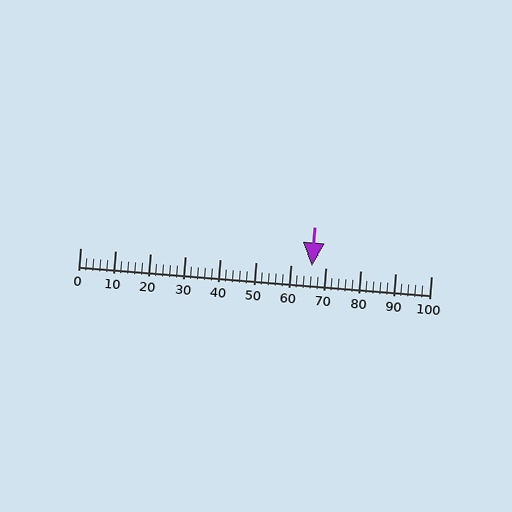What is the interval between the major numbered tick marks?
The major tick marks are spaced 10 units apart.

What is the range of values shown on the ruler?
The ruler shows values from 0 to 100.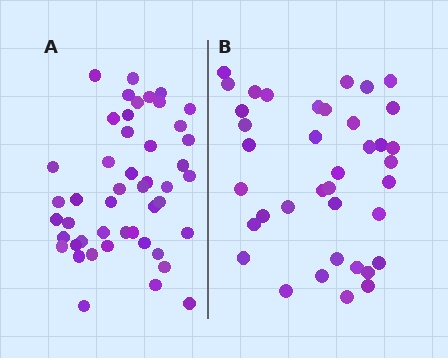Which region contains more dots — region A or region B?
Region A (the left region) has more dots.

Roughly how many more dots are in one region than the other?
Region A has roughly 8 or so more dots than region B.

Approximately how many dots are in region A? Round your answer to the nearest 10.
About 50 dots. (The exact count is 47, which rounds to 50.)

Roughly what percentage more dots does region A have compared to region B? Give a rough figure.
About 25% more.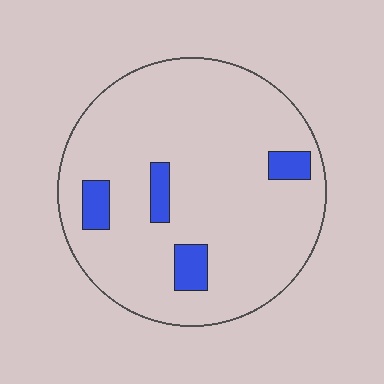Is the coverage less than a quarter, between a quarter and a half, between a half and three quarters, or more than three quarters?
Less than a quarter.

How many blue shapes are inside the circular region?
4.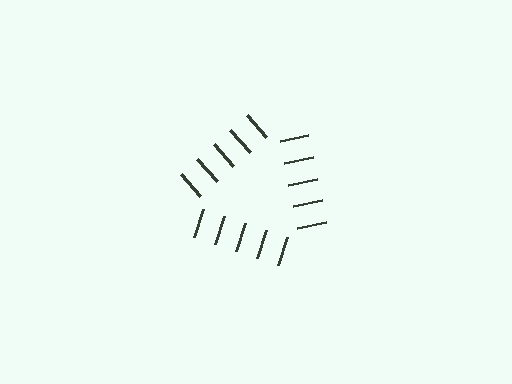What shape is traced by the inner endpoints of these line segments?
An illusory triangle — the line segments terminate on its edges but no continuous stroke is drawn.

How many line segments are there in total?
15 — 5 along each of the 3 edges.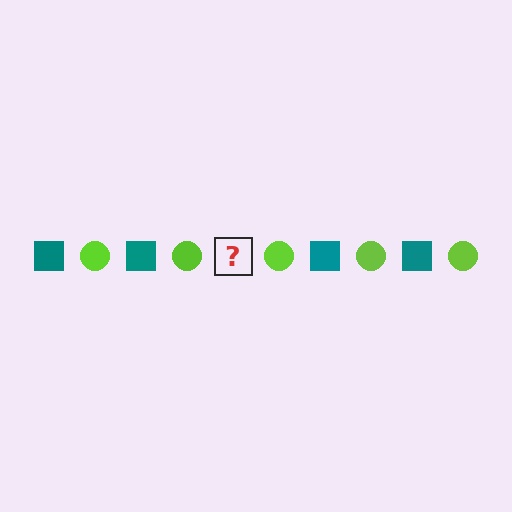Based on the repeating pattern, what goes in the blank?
The blank should be a teal square.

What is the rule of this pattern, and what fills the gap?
The rule is that the pattern alternates between teal square and lime circle. The gap should be filled with a teal square.